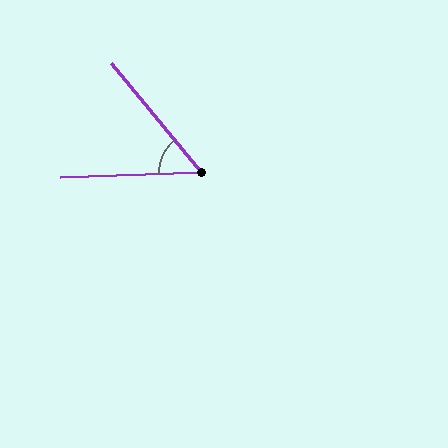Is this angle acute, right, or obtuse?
It is acute.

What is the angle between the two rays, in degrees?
Approximately 53 degrees.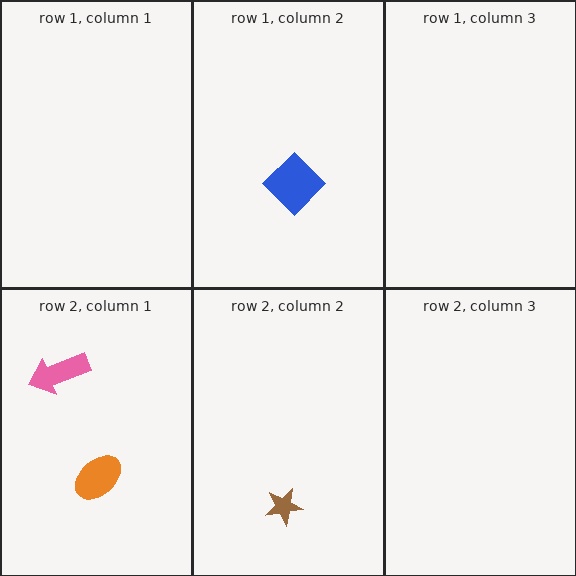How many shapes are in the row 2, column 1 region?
2.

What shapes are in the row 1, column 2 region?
The blue diamond.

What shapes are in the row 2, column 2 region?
The brown star.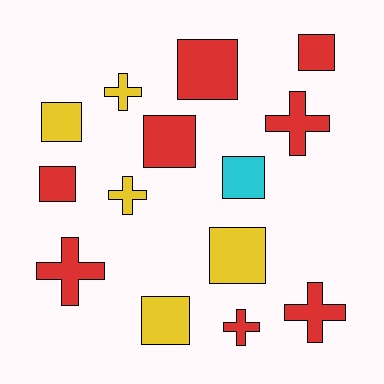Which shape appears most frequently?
Square, with 8 objects.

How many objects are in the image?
There are 14 objects.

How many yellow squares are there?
There are 3 yellow squares.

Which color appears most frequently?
Red, with 8 objects.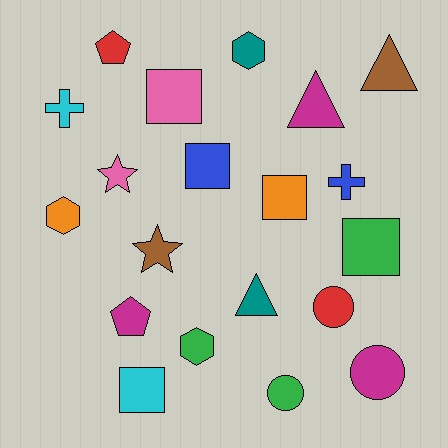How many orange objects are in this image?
There are 2 orange objects.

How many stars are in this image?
There are 2 stars.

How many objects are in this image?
There are 20 objects.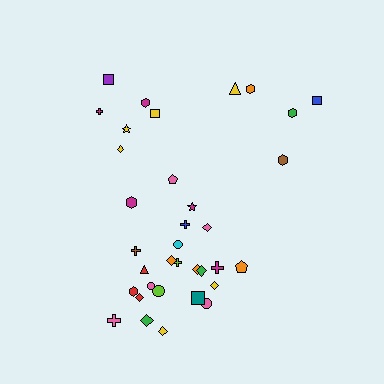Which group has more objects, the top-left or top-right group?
The top-left group.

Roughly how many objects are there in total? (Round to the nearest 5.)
Roughly 35 objects in total.